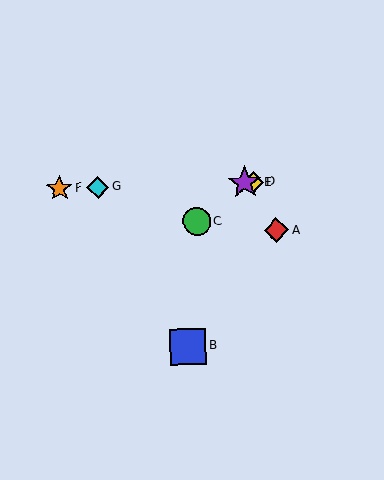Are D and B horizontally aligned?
No, D is at y≈182 and B is at y≈347.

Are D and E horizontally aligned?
Yes, both are at y≈182.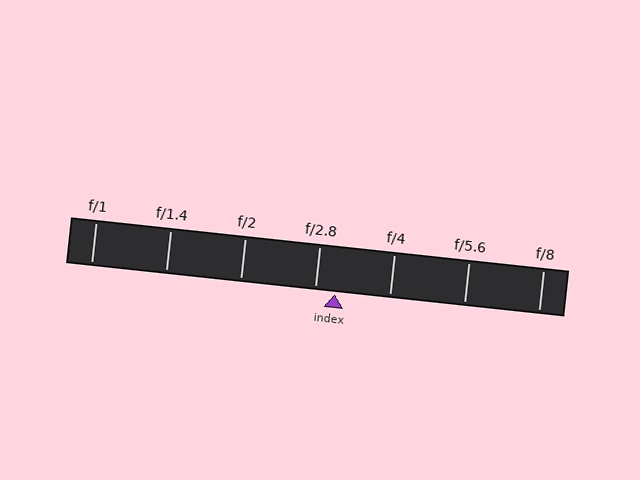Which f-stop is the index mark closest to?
The index mark is closest to f/2.8.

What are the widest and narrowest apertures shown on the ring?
The widest aperture shown is f/1 and the narrowest is f/8.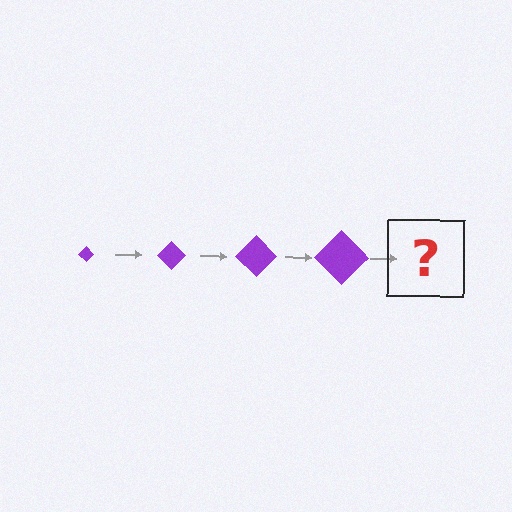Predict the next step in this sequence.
The next step is a purple diamond, larger than the previous one.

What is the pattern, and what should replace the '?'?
The pattern is that the diamond gets progressively larger each step. The '?' should be a purple diamond, larger than the previous one.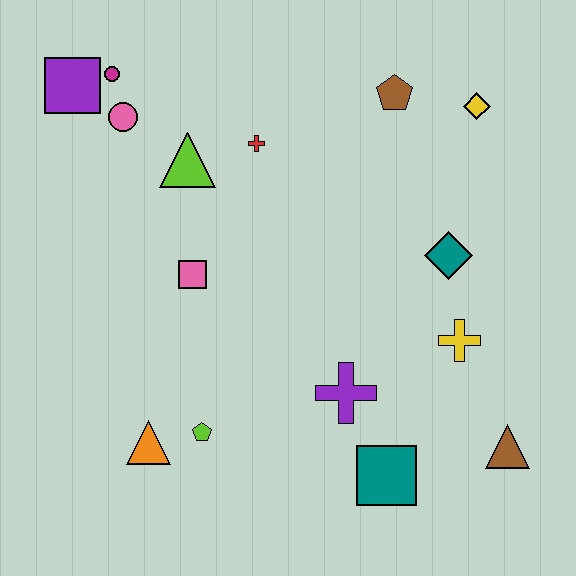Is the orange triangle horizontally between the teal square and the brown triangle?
No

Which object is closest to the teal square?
The purple cross is closest to the teal square.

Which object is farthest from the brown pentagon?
The orange triangle is farthest from the brown pentagon.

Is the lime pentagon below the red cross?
Yes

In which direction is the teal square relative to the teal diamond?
The teal square is below the teal diamond.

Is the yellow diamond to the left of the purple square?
No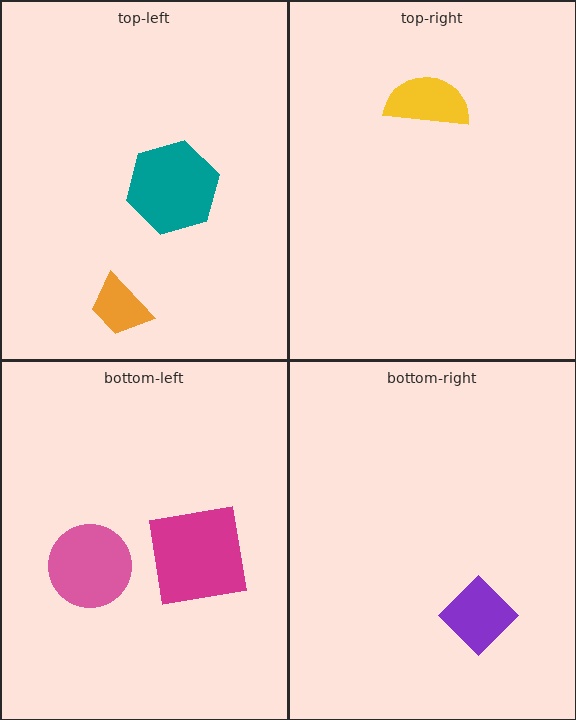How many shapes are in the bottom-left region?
2.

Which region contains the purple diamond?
The bottom-right region.